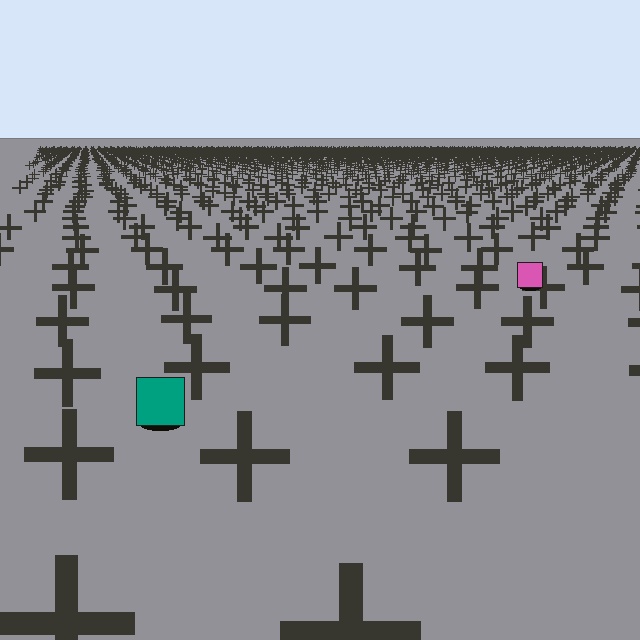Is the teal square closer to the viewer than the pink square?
Yes. The teal square is closer — you can tell from the texture gradient: the ground texture is coarser near it.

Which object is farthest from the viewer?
The pink square is farthest from the viewer. It appears smaller and the ground texture around it is denser.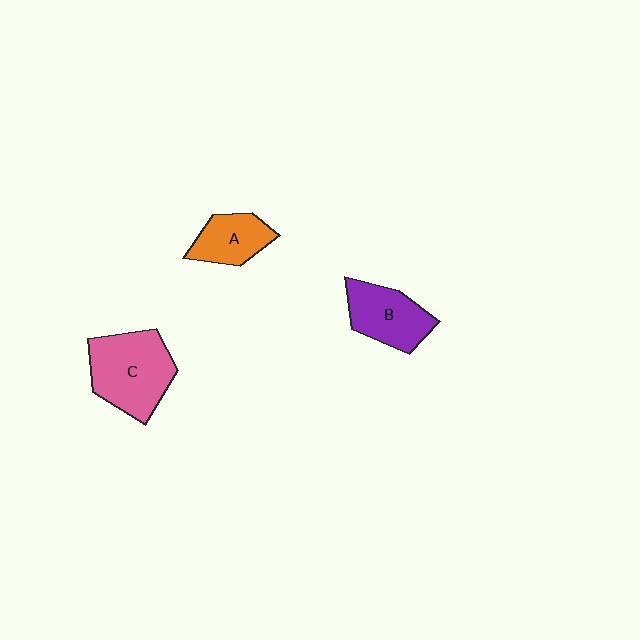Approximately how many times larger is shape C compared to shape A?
Approximately 1.8 times.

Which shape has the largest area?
Shape C (pink).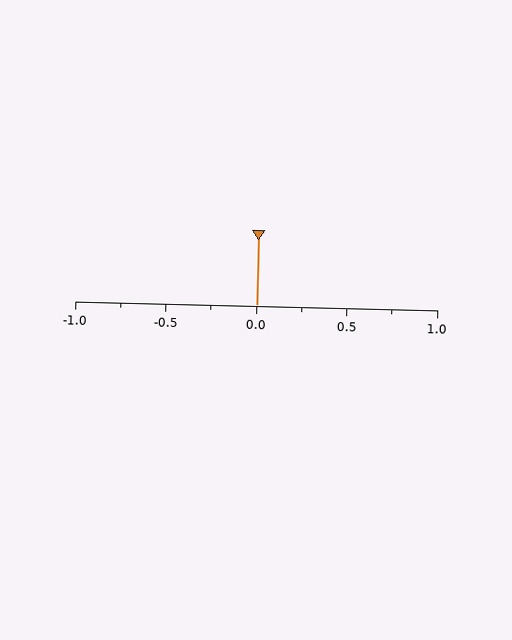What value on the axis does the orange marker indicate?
The marker indicates approximately 0.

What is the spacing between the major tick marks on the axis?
The major ticks are spaced 0.5 apart.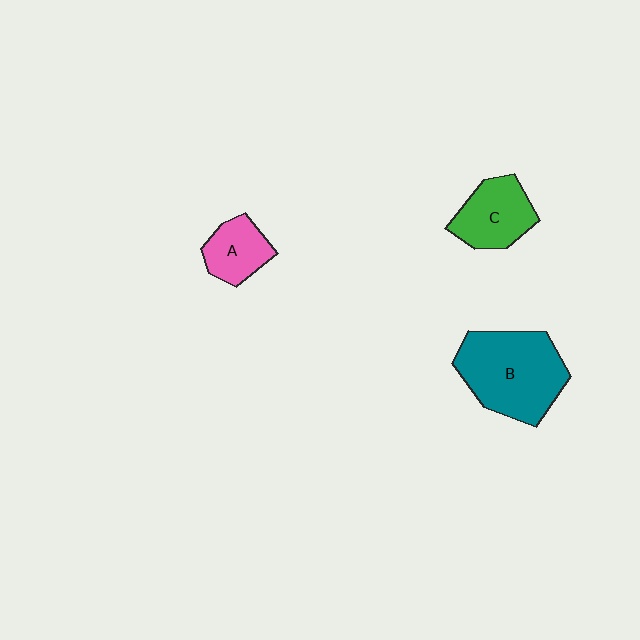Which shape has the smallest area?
Shape A (pink).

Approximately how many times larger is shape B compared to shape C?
Approximately 1.7 times.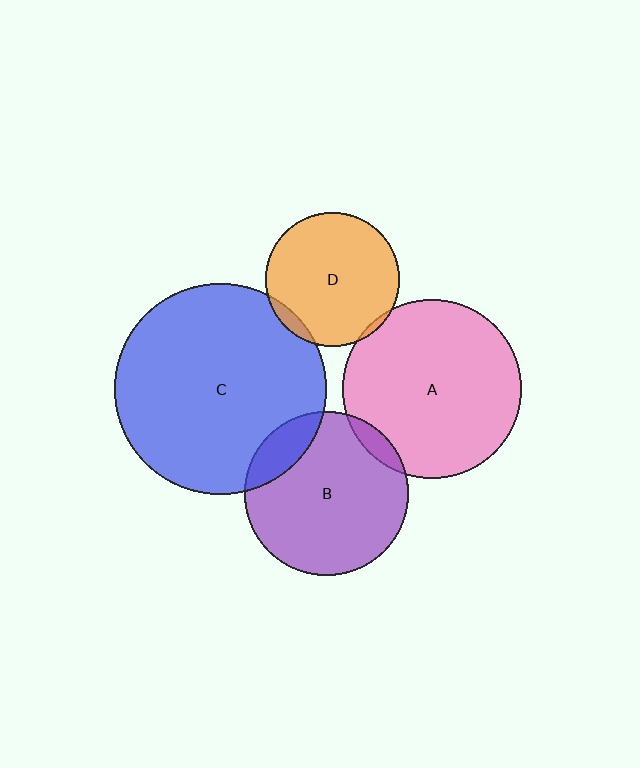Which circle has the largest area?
Circle C (blue).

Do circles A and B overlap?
Yes.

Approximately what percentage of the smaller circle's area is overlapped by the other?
Approximately 5%.